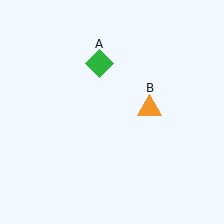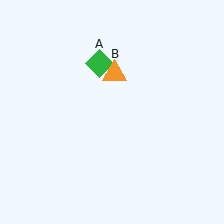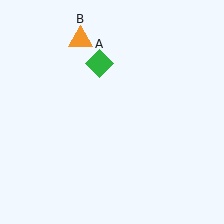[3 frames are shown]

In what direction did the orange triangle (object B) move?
The orange triangle (object B) moved up and to the left.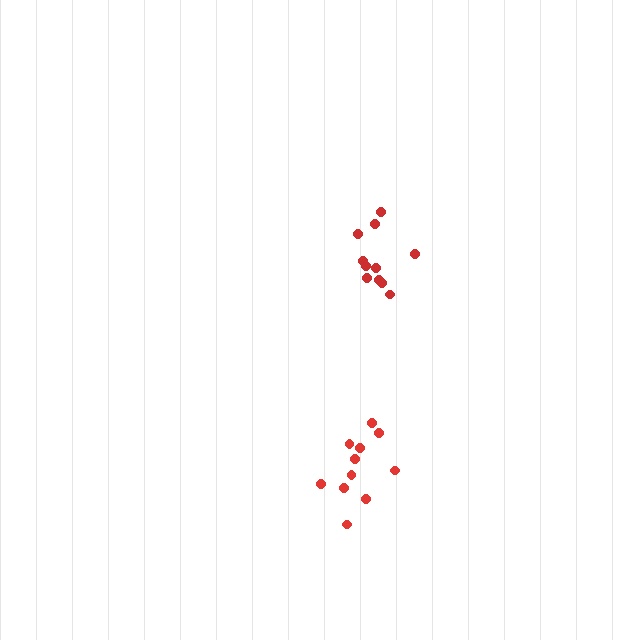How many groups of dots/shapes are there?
There are 2 groups.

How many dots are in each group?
Group 1: 11 dots, Group 2: 11 dots (22 total).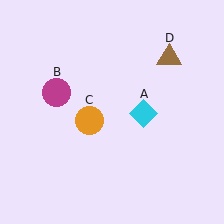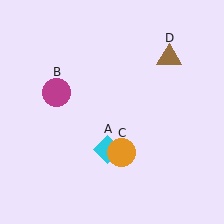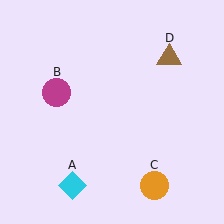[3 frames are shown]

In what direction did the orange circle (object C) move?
The orange circle (object C) moved down and to the right.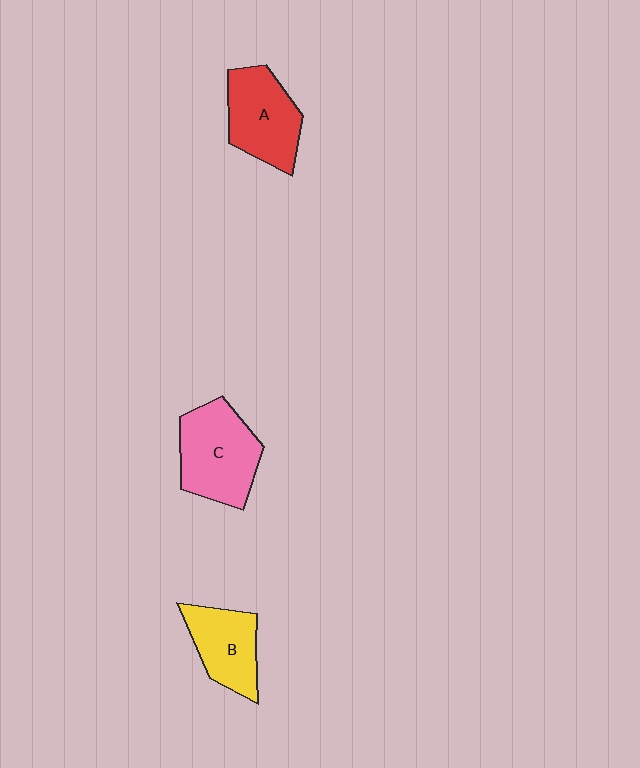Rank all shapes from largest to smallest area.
From largest to smallest: C (pink), A (red), B (yellow).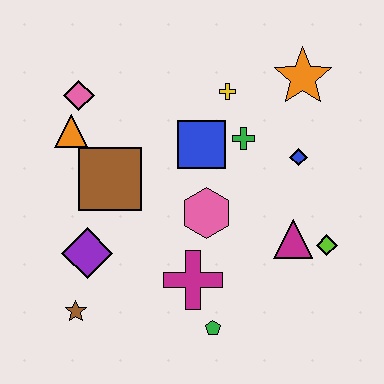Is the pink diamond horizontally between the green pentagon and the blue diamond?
No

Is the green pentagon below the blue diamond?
Yes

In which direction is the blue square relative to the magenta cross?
The blue square is above the magenta cross.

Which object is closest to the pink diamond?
The orange triangle is closest to the pink diamond.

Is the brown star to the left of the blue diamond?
Yes